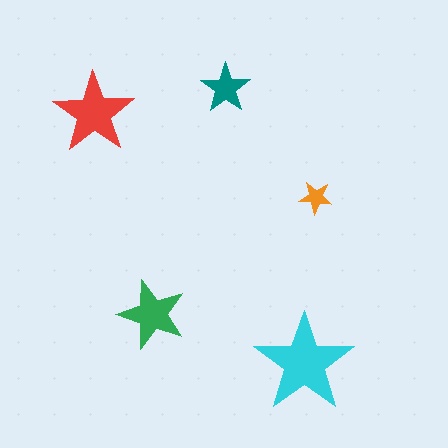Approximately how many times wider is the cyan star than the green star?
About 1.5 times wider.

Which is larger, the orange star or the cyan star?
The cyan one.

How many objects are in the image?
There are 5 objects in the image.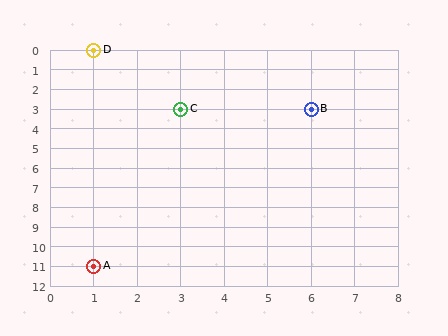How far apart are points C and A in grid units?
Points C and A are 2 columns and 8 rows apart (about 8.2 grid units diagonally).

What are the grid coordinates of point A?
Point A is at grid coordinates (1, 11).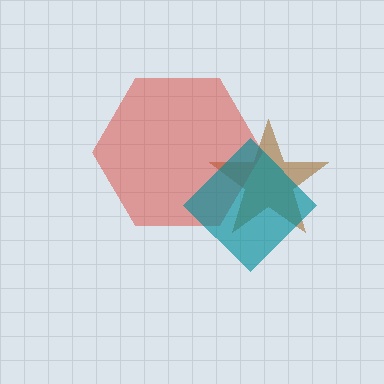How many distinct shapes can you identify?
There are 3 distinct shapes: a brown star, a red hexagon, a teal diamond.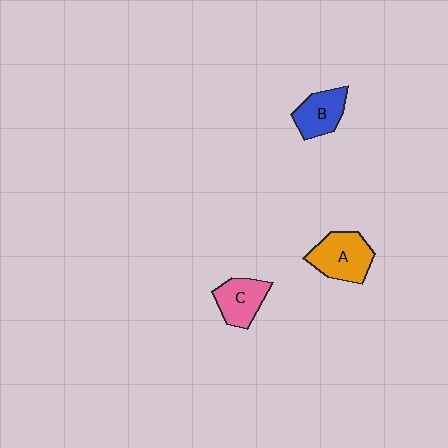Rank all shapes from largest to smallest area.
From largest to smallest: A (orange), C (pink), B (blue).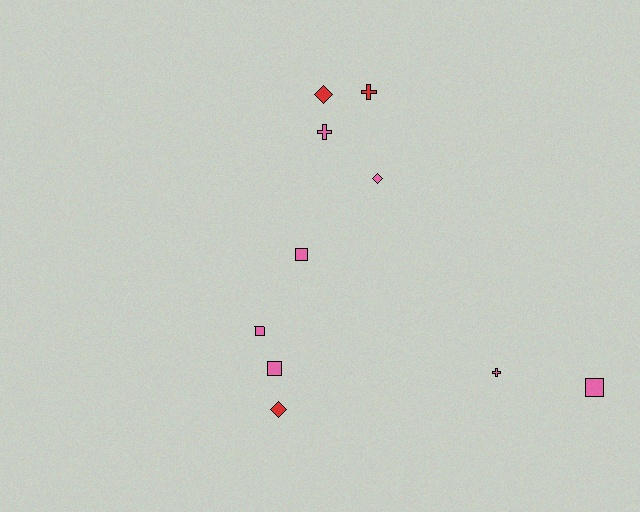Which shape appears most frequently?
Square, with 4 objects.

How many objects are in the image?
There are 10 objects.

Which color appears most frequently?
Pink, with 7 objects.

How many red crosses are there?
There is 1 red cross.